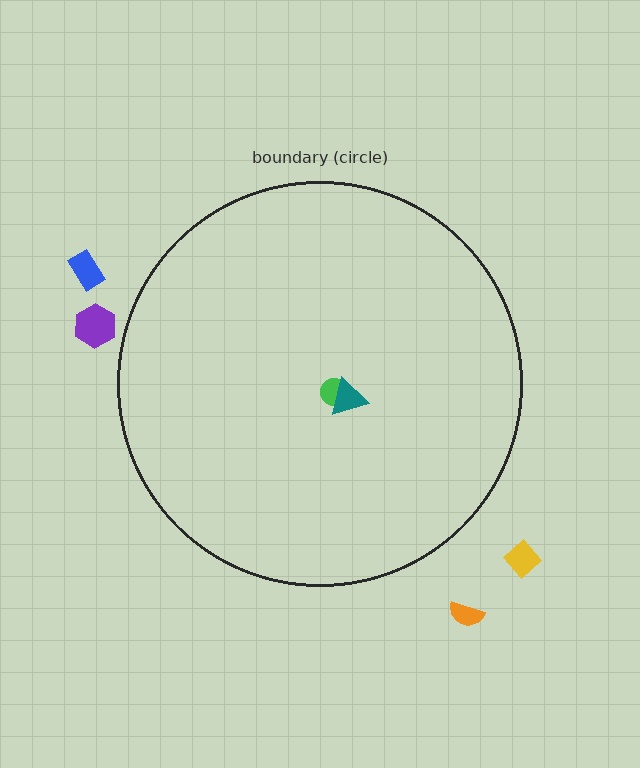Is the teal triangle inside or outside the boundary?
Inside.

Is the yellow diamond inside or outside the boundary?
Outside.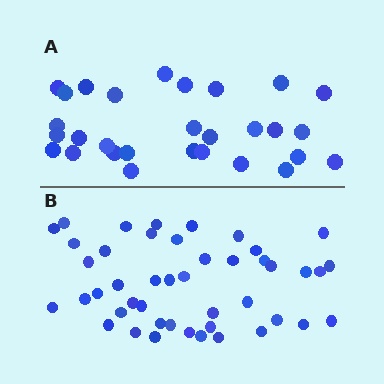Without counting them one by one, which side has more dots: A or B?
Region B (the bottom region) has more dots.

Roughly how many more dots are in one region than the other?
Region B has approximately 15 more dots than region A.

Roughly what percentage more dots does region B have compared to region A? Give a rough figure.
About 55% more.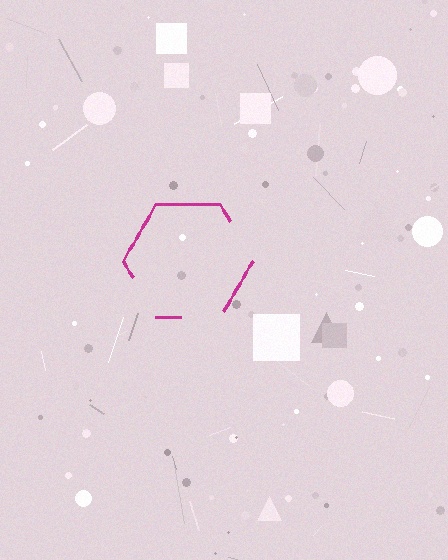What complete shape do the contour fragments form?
The contour fragments form a hexagon.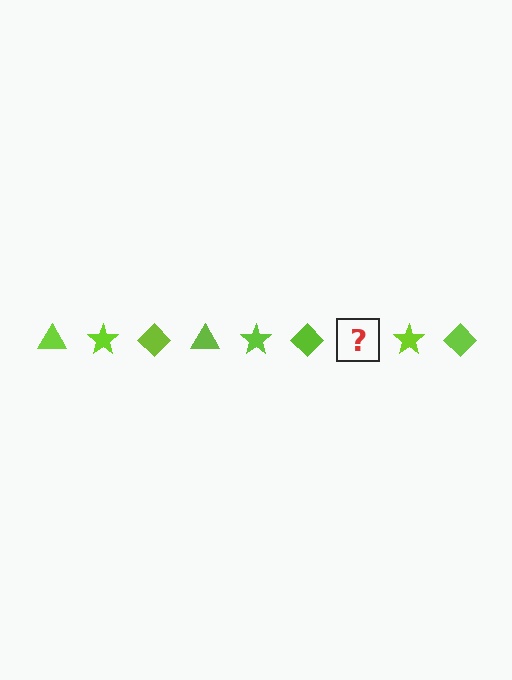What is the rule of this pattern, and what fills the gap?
The rule is that the pattern cycles through triangle, star, diamond shapes in lime. The gap should be filled with a lime triangle.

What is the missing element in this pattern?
The missing element is a lime triangle.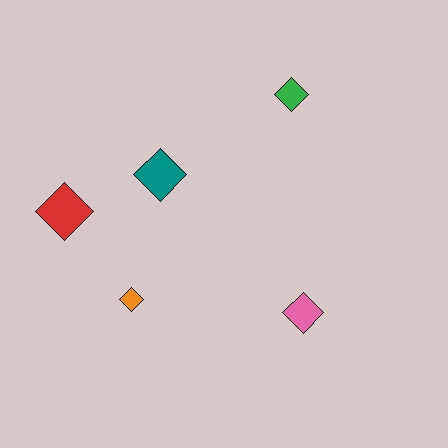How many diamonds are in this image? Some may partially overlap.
There are 5 diamonds.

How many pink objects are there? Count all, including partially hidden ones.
There is 1 pink object.